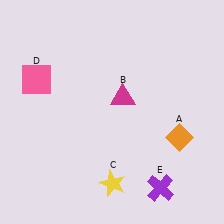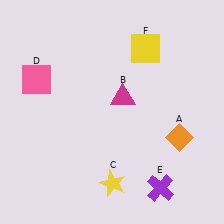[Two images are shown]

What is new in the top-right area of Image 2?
A yellow square (F) was added in the top-right area of Image 2.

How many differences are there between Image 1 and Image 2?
There is 1 difference between the two images.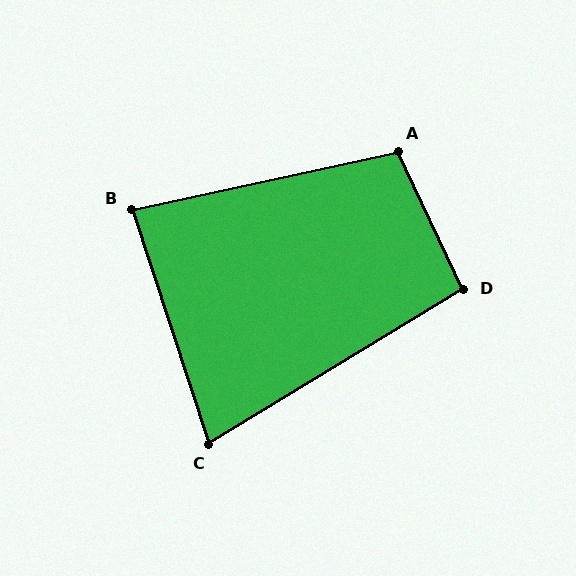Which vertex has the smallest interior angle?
C, at approximately 77 degrees.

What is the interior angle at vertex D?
Approximately 96 degrees (obtuse).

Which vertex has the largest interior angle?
A, at approximately 103 degrees.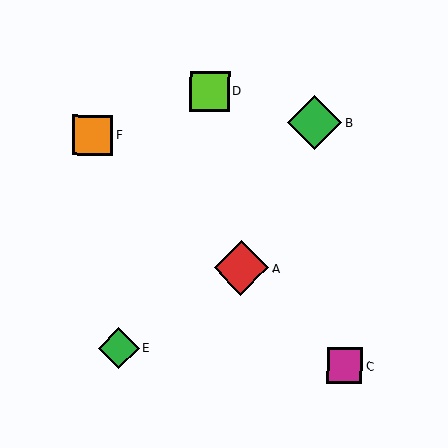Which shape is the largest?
The red diamond (labeled A) is the largest.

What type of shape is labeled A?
Shape A is a red diamond.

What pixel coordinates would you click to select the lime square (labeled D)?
Click at (210, 91) to select the lime square D.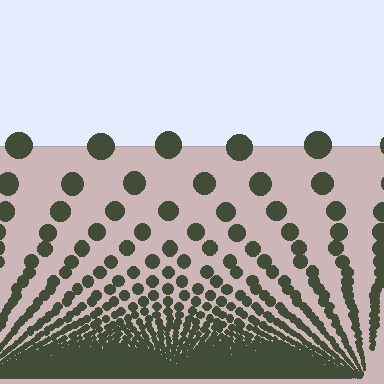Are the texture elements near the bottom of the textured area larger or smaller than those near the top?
Smaller. The gradient is inverted — elements near the bottom are smaller and denser.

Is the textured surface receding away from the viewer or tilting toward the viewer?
The surface appears to tilt toward the viewer. Texture elements get larger and sparser toward the top.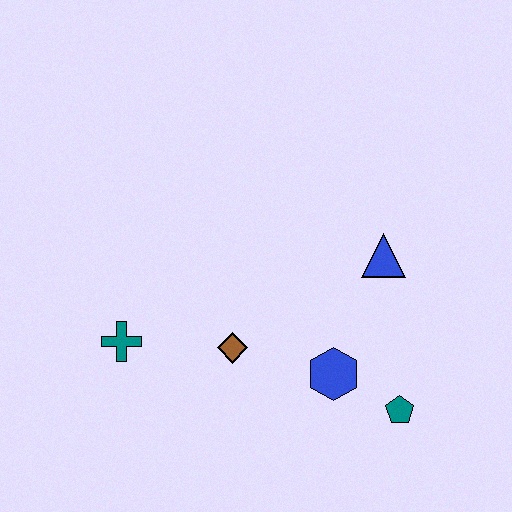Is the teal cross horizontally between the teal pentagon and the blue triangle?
No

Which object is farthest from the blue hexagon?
The teal cross is farthest from the blue hexagon.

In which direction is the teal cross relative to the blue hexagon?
The teal cross is to the left of the blue hexagon.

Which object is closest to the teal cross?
The brown diamond is closest to the teal cross.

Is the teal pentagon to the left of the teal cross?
No